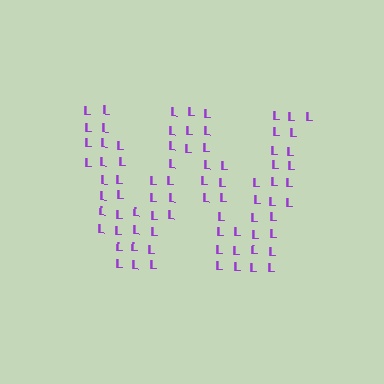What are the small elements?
The small elements are letter L's.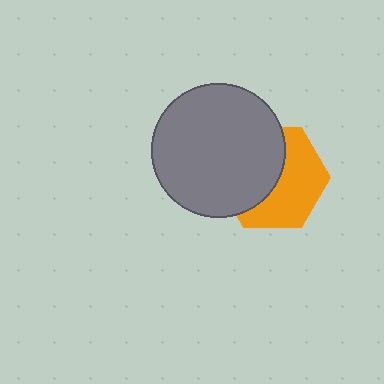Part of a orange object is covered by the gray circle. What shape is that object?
It is a hexagon.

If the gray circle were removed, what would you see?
You would see the complete orange hexagon.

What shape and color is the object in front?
The object in front is a gray circle.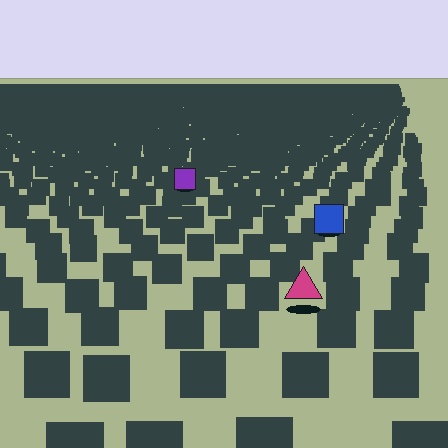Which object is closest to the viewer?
The magenta triangle is closest. The texture marks near it are larger and more spread out.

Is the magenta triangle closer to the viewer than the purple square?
Yes. The magenta triangle is closer — you can tell from the texture gradient: the ground texture is coarser near it.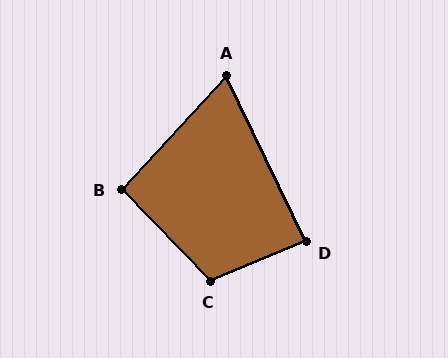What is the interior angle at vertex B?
Approximately 93 degrees (approximately right).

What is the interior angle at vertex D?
Approximately 87 degrees (approximately right).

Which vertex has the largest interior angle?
C, at approximately 111 degrees.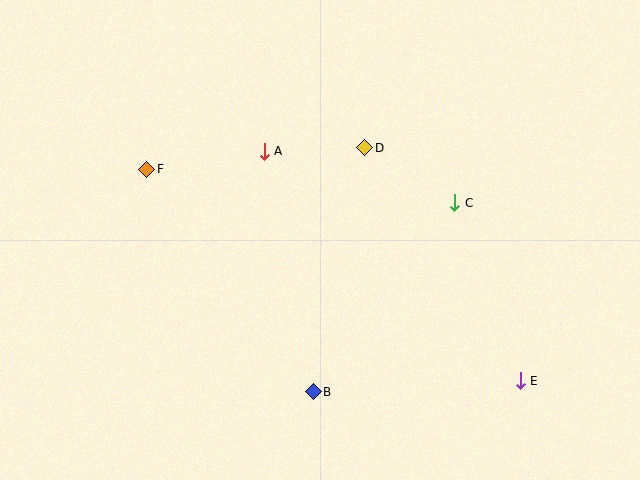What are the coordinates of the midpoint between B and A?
The midpoint between B and A is at (289, 272).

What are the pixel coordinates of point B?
Point B is at (313, 392).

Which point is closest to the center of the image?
Point D at (365, 148) is closest to the center.